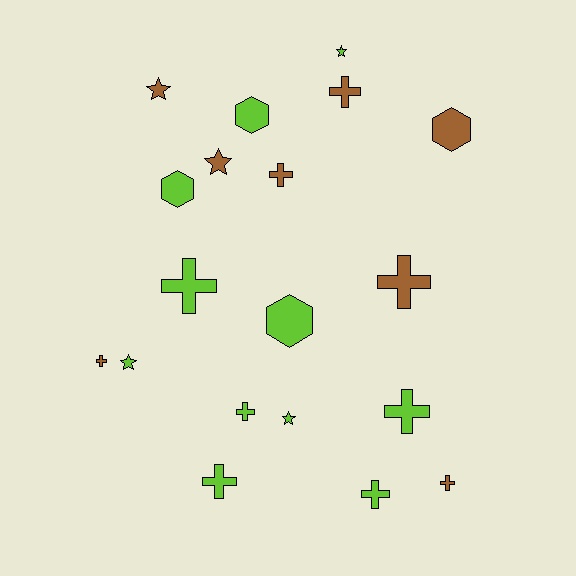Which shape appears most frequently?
Cross, with 10 objects.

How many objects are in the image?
There are 19 objects.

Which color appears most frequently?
Lime, with 11 objects.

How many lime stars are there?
There are 3 lime stars.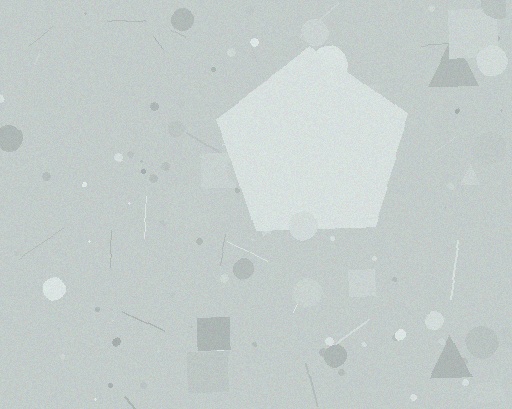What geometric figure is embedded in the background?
A pentagon is embedded in the background.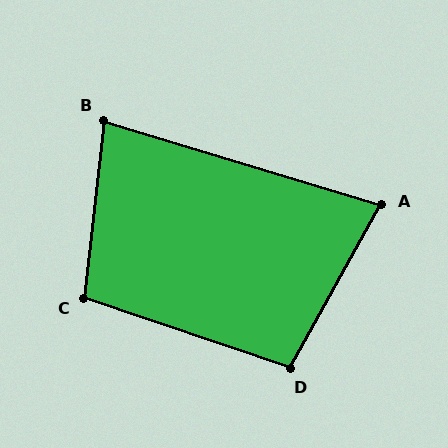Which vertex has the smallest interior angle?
A, at approximately 78 degrees.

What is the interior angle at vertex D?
Approximately 100 degrees (obtuse).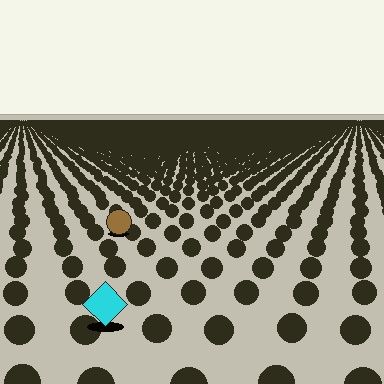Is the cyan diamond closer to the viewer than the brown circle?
Yes. The cyan diamond is closer — you can tell from the texture gradient: the ground texture is coarser near it.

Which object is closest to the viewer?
The cyan diamond is closest. The texture marks near it are larger and more spread out.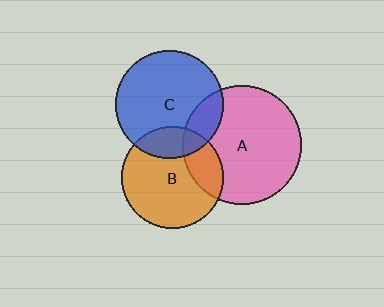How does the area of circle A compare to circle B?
Approximately 1.4 times.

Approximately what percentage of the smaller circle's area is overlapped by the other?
Approximately 20%.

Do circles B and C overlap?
Yes.